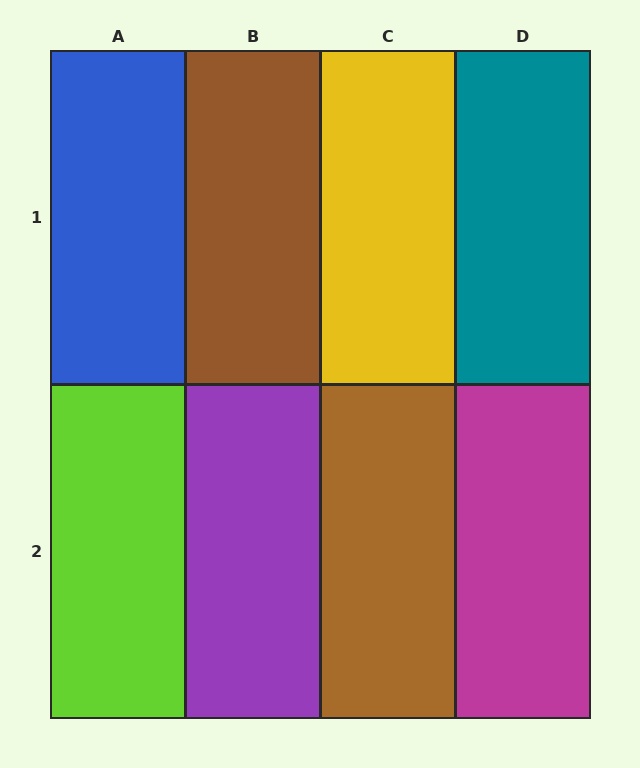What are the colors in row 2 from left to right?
Lime, purple, brown, magenta.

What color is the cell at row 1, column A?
Blue.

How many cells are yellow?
1 cell is yellow.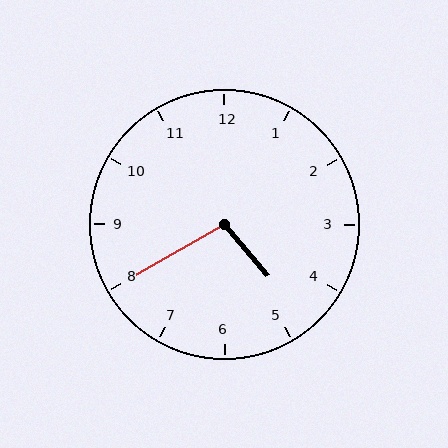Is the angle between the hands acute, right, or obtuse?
It is obtuse.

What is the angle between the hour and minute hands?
Approximately 100 degrees.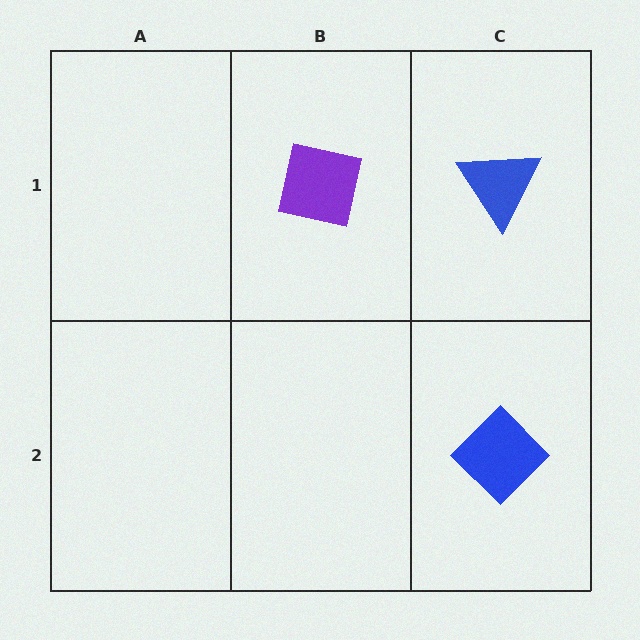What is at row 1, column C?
A blue triangle.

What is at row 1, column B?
A purple square.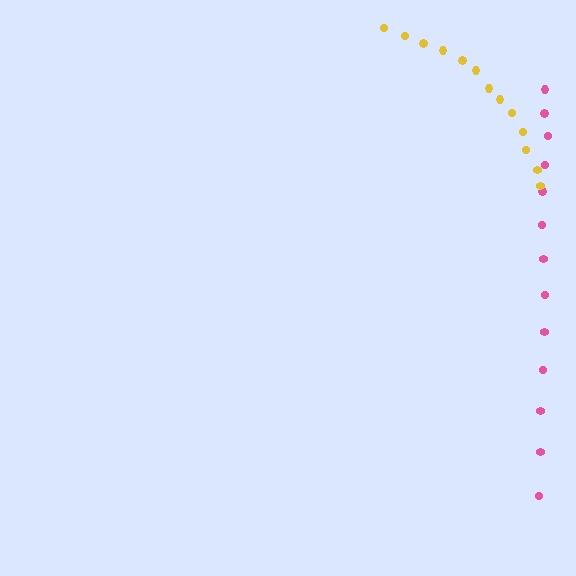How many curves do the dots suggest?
There are 2 distinct paths.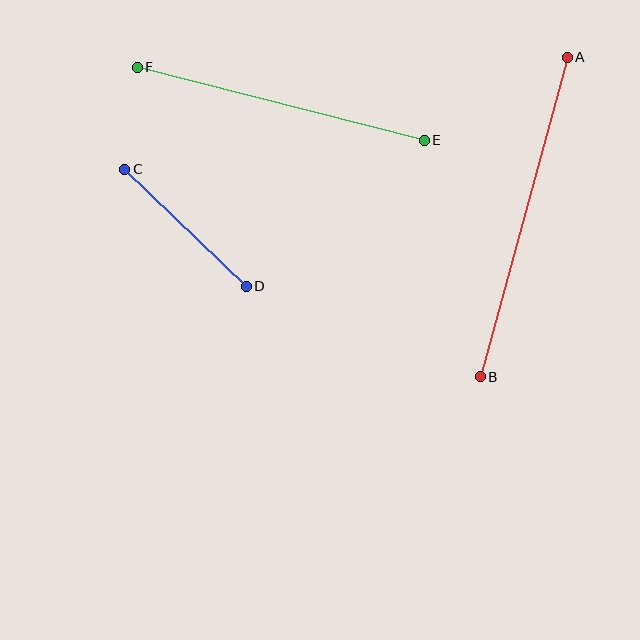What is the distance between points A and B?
The distance is approximately 331 pixels.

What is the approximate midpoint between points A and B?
The midpoint is at approximately (524, 217) pixels.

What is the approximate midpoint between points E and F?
The midpoint is at approximately (281, 104) pixels.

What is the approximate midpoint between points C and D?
The midpoint is at approximately (185, 228) pixels.